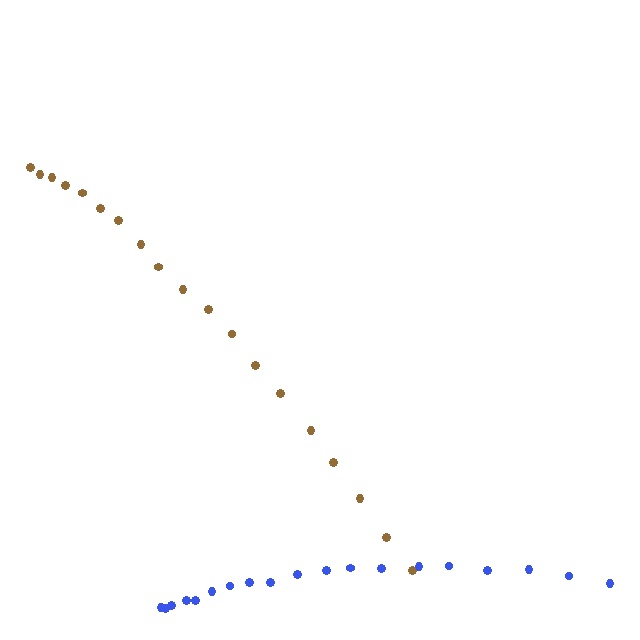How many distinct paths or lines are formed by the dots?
There are 2 distinct paths.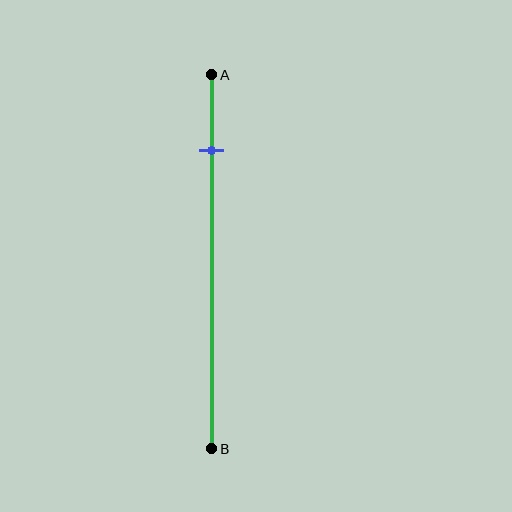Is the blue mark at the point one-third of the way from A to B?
No, the mark is at about 20% from A, not at the 33% one-third point.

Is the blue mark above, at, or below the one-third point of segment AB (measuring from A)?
The blue mark is above the one-third point of segment AB.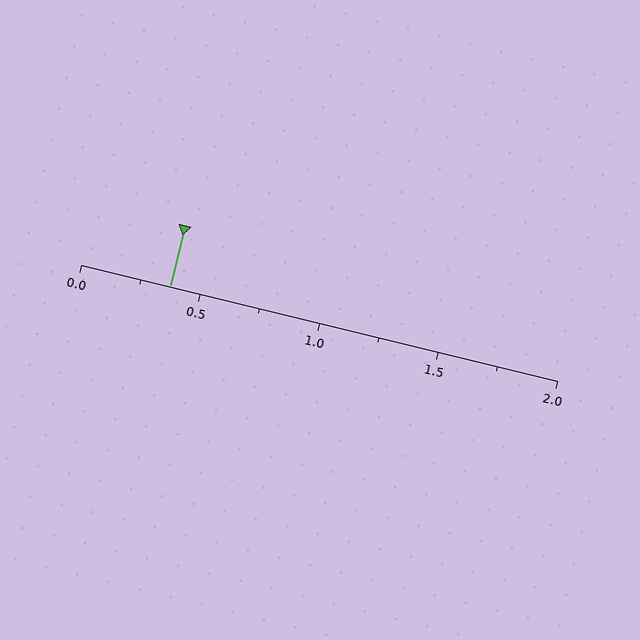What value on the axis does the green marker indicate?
The marker indicates approximately 0.38.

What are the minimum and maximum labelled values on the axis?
The axis runs from 0.0 to 2.0.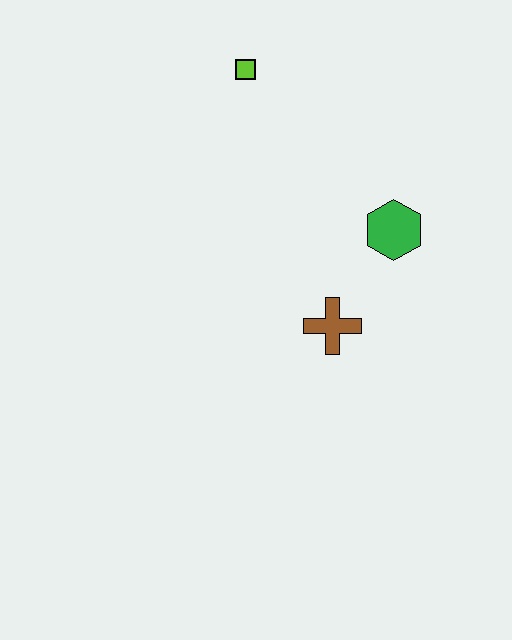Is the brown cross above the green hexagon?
No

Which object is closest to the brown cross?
The green hexagon is closest to the brown cross.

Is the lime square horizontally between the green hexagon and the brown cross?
No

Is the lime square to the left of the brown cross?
Yes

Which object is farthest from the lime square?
The brown cross is farthest from the lime square.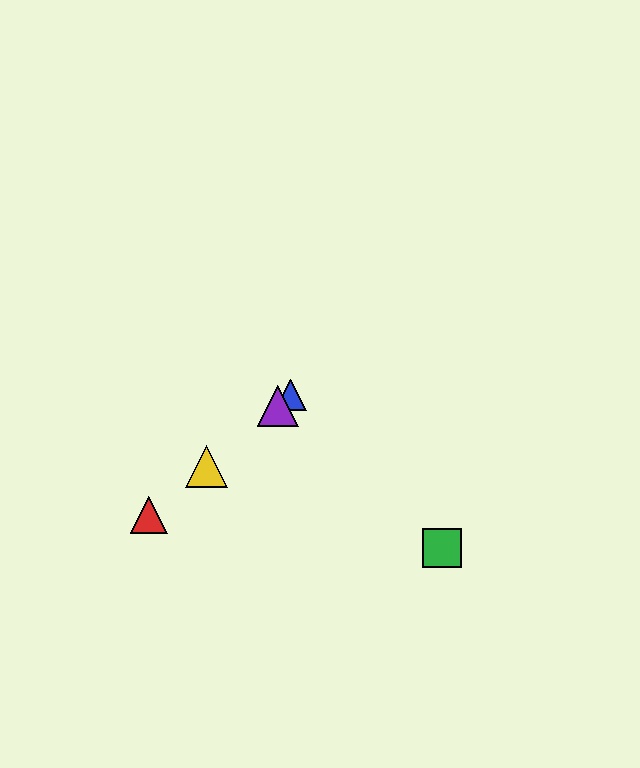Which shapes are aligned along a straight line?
The red triangle, the blue triangle, the yellow triangle, the purple triangle are aligned along a straight line.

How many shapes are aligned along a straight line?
4 shapes (the red triangle, the blue triangle, the yellow triangle, the purple triangle) are aligned along a straight line.